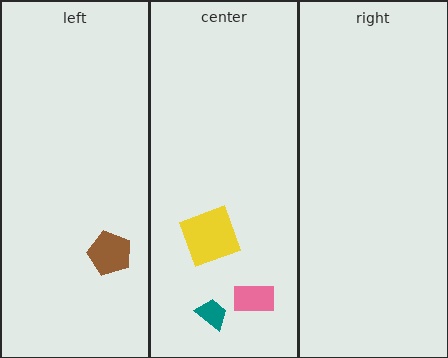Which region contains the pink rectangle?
The center region.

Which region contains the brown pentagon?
The left region.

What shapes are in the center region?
The teal trapezoid, the pink rectangle, the yellow square.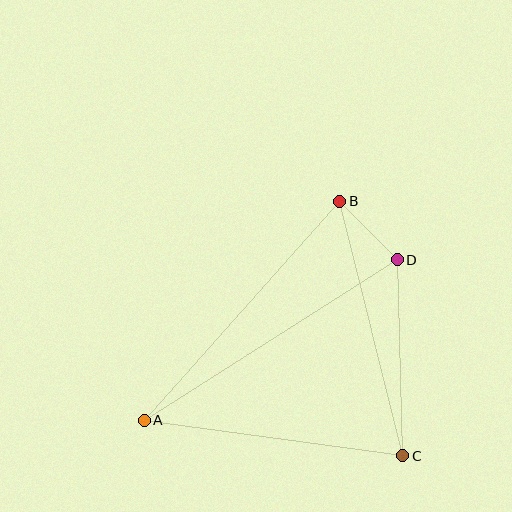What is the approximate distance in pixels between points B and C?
The distance between B and C is approximately 262 pixels.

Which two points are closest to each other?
Points B and D are closest to each other.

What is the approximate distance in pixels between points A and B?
The distance between A and B is approximately 294 pixels.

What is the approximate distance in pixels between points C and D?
The distance between C and D is approximately 196 pixels.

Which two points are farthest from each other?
Points A and D are farthest from each other.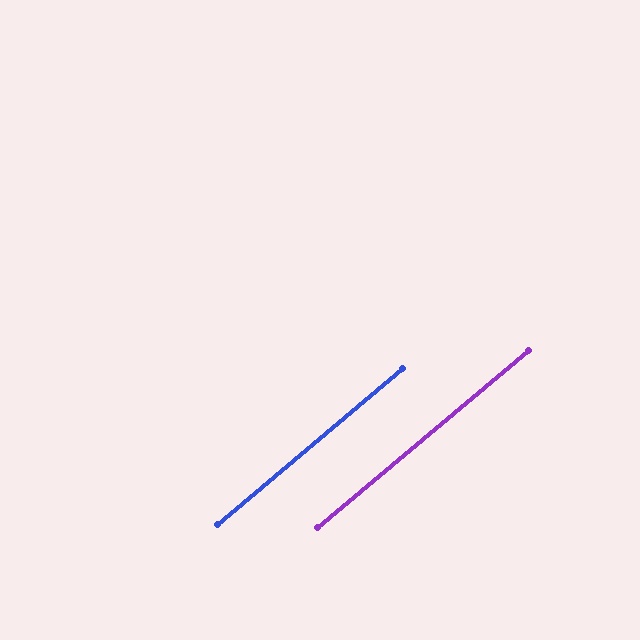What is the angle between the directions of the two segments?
Approximately 0 degrees.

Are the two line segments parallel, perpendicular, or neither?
Parallel — their directions differ by only 0.3°.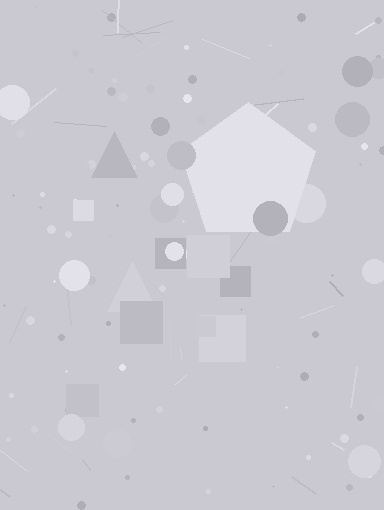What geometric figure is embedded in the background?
A pentagon is embedded in the background.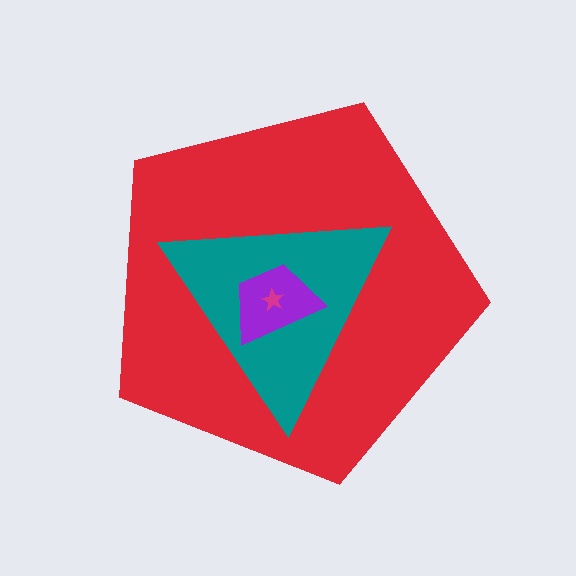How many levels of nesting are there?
4.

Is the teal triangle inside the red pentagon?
Yes.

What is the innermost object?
The magenta star.